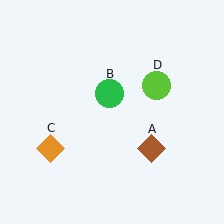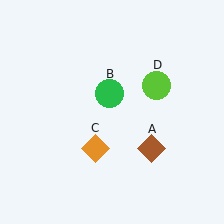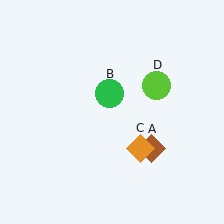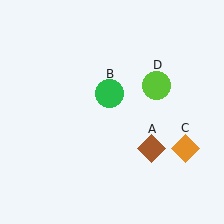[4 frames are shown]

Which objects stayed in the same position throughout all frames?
Brown diamond (object A) and green circle (object B) and lime circle (object D) remained stationary.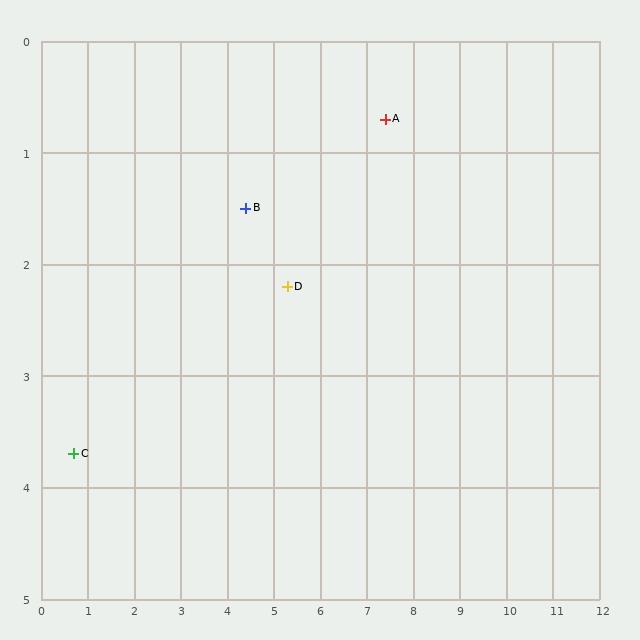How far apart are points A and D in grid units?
Points A and D are about 2.6 grid units apart.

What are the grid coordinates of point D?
Point D is at approximately (5.3, 2.2).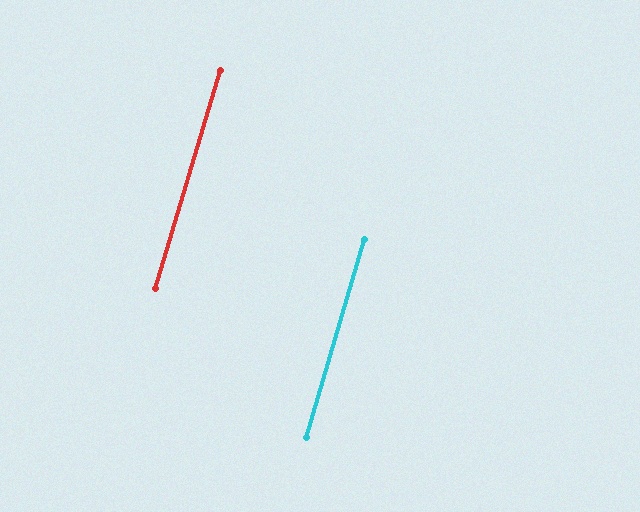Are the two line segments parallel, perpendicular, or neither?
Parallel — their directions differ by only 0.4°.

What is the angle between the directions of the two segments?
Approximately 0 degrees.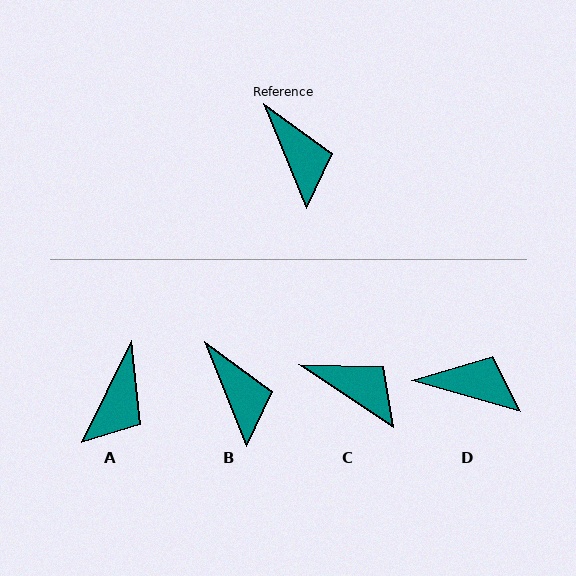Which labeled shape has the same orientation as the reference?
B.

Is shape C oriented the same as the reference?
No, it is off by about 34 degrees.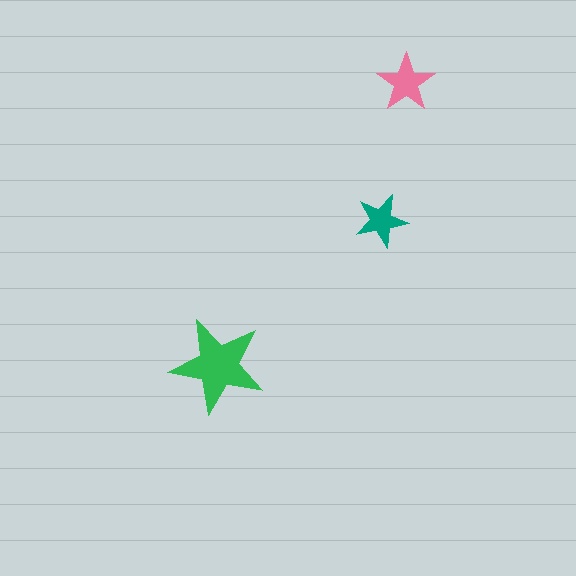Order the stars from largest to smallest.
the green one, the pink one, the teal one.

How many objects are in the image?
There are 3 objects in the image.